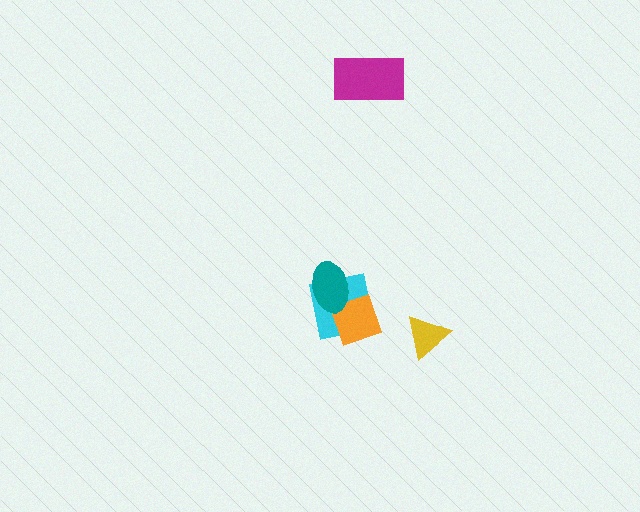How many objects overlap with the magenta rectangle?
0 objects overlap with the magenta rectangle.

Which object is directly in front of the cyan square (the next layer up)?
The orange diamond is directly in front of the cyan square.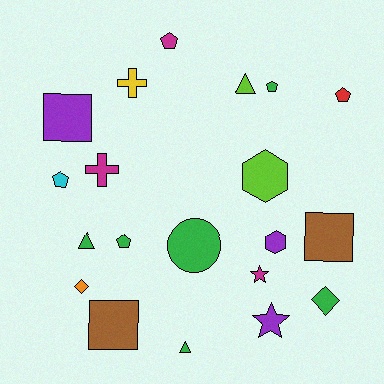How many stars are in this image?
There are 2 stars.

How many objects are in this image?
There are 20 objects.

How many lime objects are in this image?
There are 2 lime objects.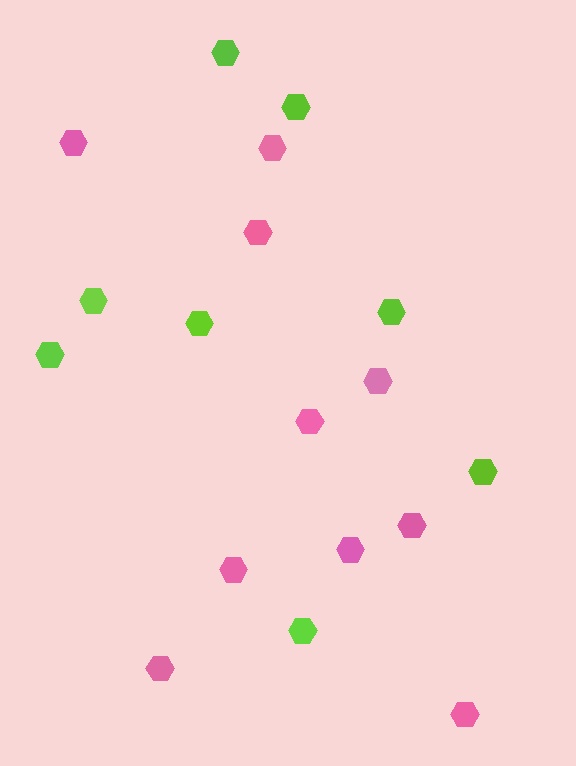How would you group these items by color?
There are 2 groups: one group of pink hexagons (10) and one group of lime hexagons (8).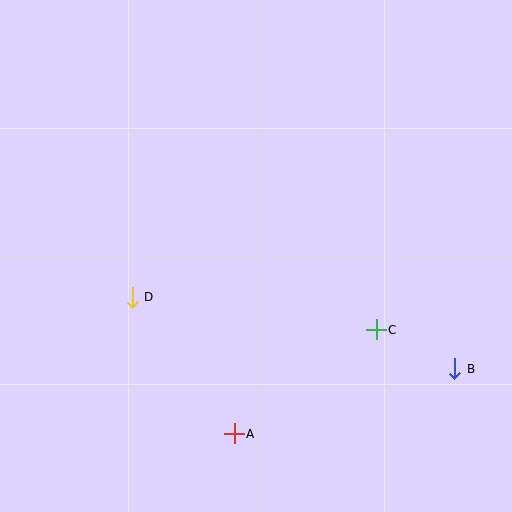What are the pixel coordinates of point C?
Point C is at (376, 330).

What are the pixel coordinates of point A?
Point A is at (234, 434).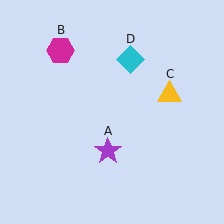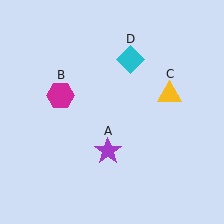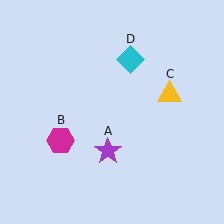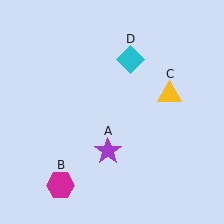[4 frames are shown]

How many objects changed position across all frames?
1 object changed position: magenta hexagon (object B).